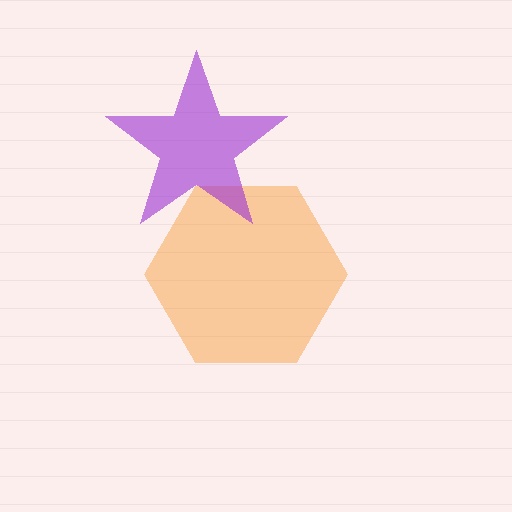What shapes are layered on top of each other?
The layered shapes are: an orange hexagon, a purple star.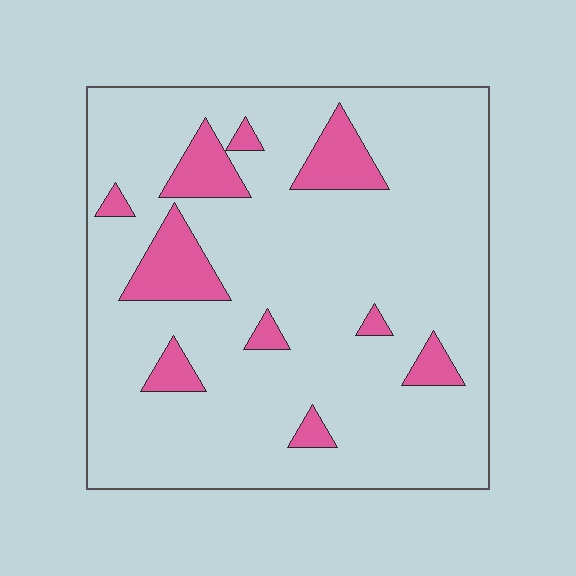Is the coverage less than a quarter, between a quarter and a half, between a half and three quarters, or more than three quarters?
Less than a quarter.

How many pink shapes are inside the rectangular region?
10.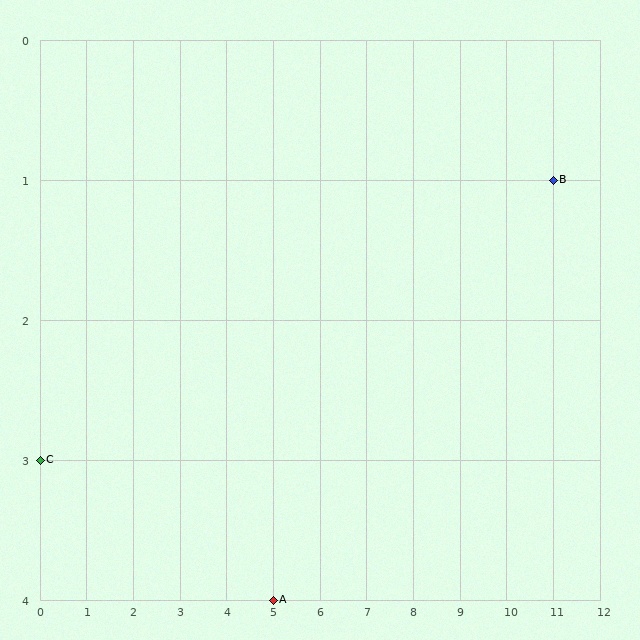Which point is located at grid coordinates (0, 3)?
Point C is at (0, 3).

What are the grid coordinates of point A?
Point A is at grid coordinates (5, 4).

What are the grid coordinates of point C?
Point C is at grid coordinates (0, 3).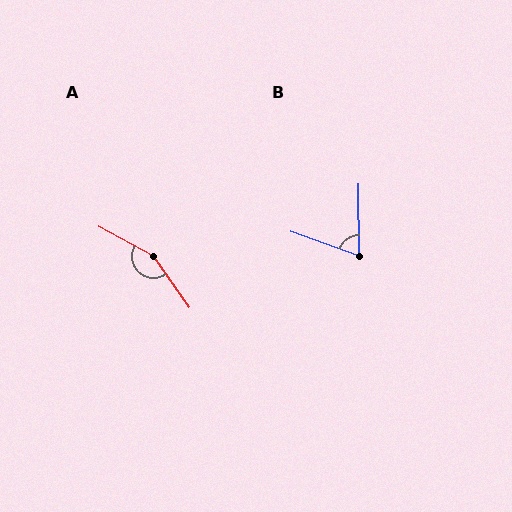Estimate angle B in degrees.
Approximately 70 degrees.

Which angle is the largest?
A, at approximately 154 degrees.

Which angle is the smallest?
B, at approximately 70 degrees.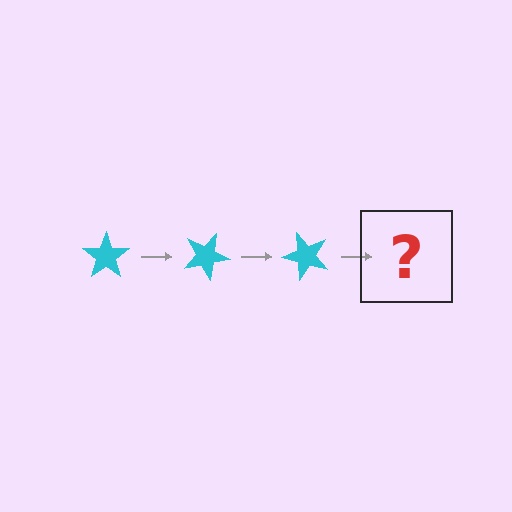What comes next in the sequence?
The next element should be a cyan star rotated 75 degrees.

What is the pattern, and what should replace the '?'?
The pattern is that the star rotates 25 degrees each step. The '?' should be a cyan star rotated 75 degrees.